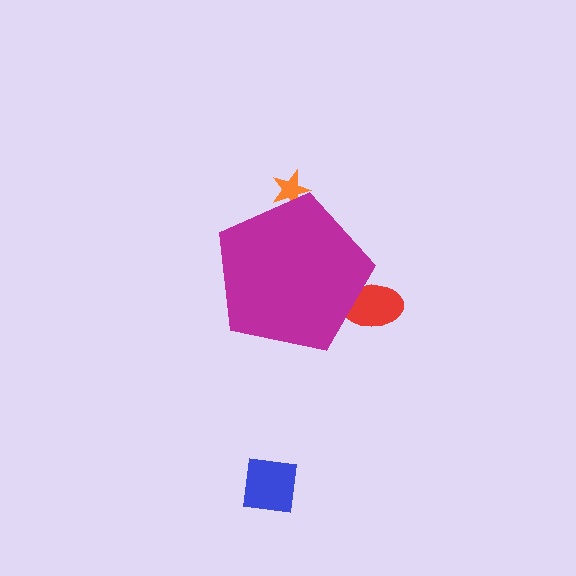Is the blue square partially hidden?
No, the blue square is fully visible.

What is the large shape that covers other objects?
A magenta pentagon.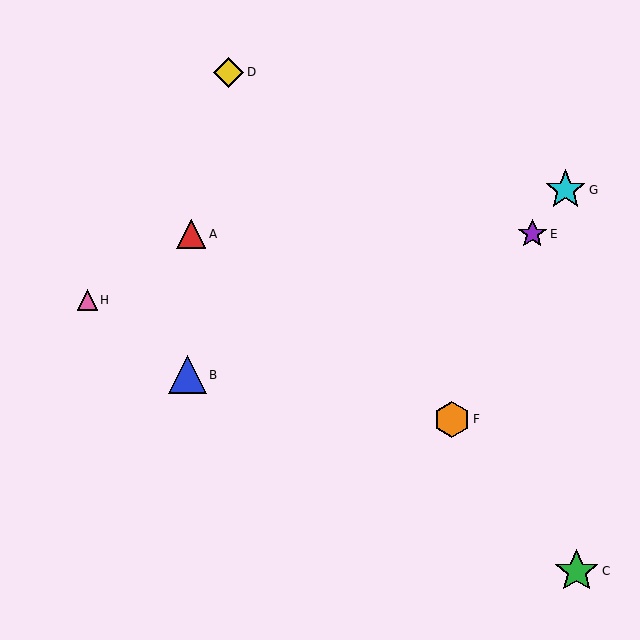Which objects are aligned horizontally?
Objects A, E are aligned horizontally.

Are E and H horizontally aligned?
No, E is at y≈234 and H is at y≈300.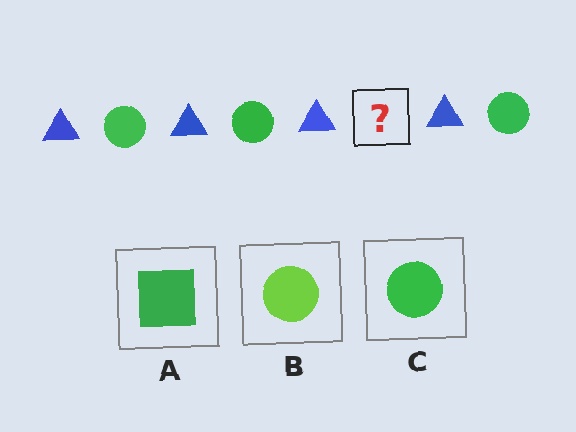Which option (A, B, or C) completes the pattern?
C.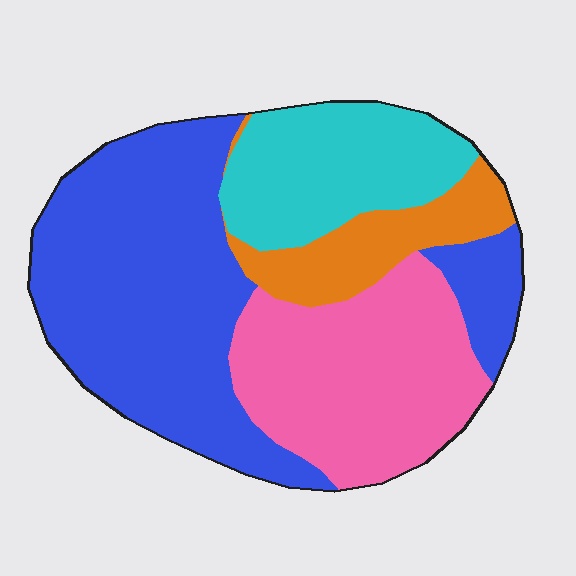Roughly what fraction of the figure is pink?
Pink takes up between a sixth and a third of the figure.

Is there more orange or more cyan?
Cyan.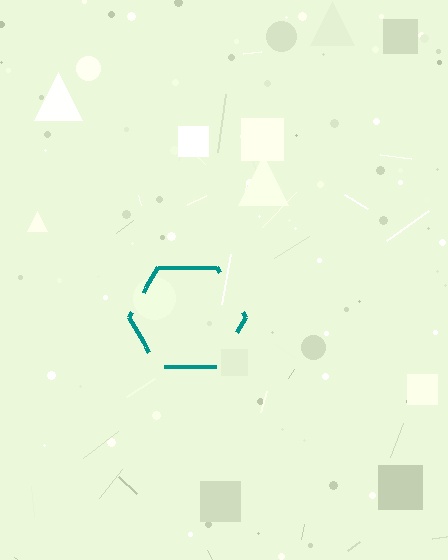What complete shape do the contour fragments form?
The contour fragments form a hexagon.